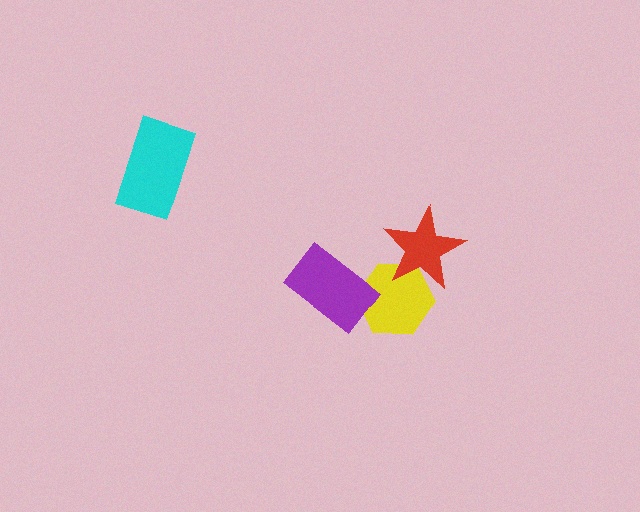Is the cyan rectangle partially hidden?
No, no other shape covers it.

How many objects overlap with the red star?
1 object overlaps with the red star.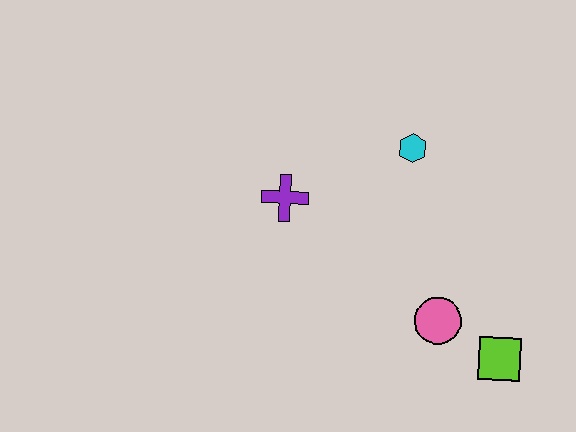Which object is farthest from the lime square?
The purple cross is farthest from the lime square.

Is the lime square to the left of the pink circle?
No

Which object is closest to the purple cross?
The cyan hexagon is closest to the purple cross.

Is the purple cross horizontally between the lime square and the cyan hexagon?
No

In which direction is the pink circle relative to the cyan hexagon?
The pink circle is below the cyan hexagon.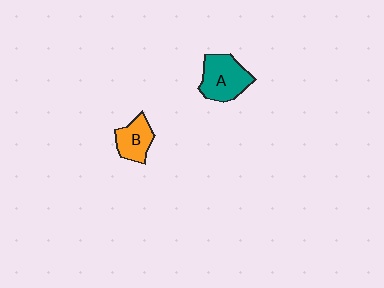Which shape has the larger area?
Shape A (teal).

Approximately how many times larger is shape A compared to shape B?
Approximately 1.5 times.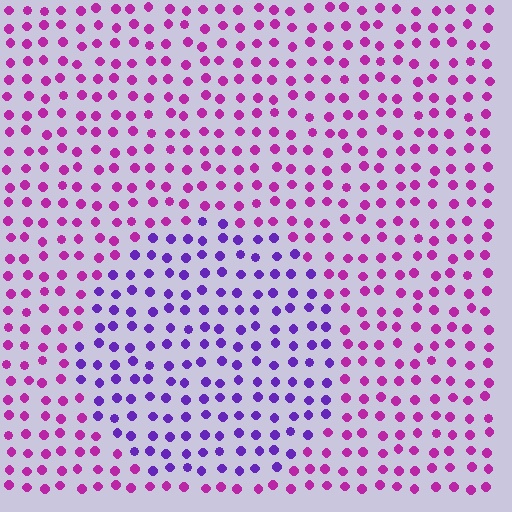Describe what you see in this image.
The image is filled with small magenta elements in a uniform arrangement. A circle-shaped region is visible where the elements are tinted to a slightly different hue, forming a subtle color boundary.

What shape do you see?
I see a circle.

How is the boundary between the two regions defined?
The boundary is defined purely by a slight shift in hue (about 43 degrees). Spacing, size, and orientation are identical on both sides.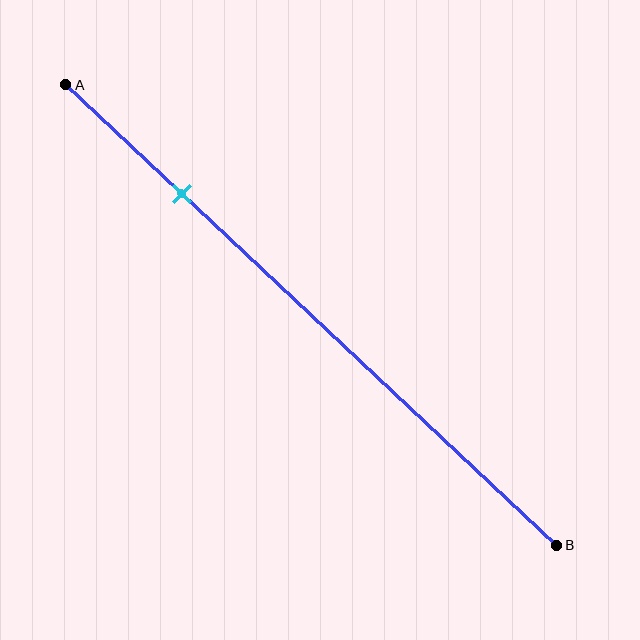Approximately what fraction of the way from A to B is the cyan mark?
The cyan mark is approximately 25% of the way from A to B.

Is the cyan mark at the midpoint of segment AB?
No, the mark is at about 25% from A, not at the 50% midpoint.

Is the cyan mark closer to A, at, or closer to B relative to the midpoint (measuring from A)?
The cyan mark is closer to point A than the midpoint of segment AB.